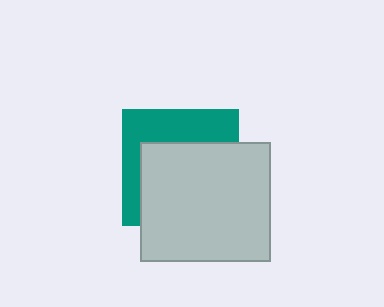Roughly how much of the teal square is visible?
A small part of it is visible (roughly 39%).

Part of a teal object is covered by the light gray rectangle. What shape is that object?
It is a square.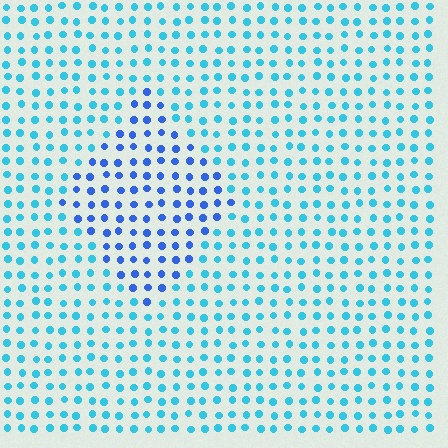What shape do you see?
I see a diamond.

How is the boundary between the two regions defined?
The boundary is defined purely by a slight shift in hue (about 34 degrees). Spacing, size, and orientation are identical on both sides.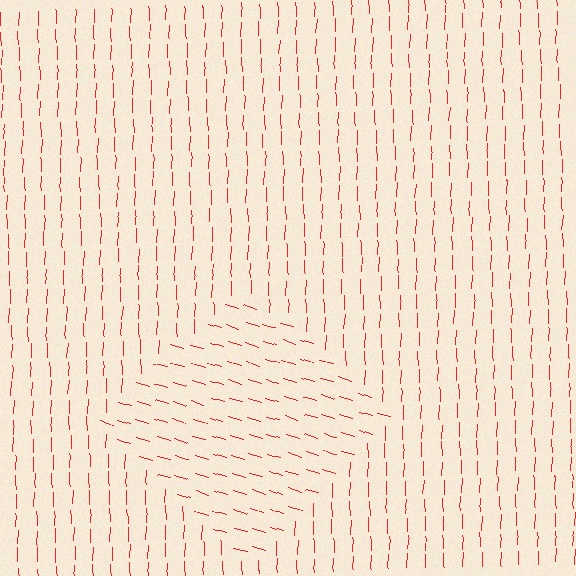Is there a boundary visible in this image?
Yes, there is a texture boundary formed by a change in line orientation.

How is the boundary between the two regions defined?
The boundary is defined purely by a change in line orientation (approximately 75 degrees difference). All lines are the same color and thickness.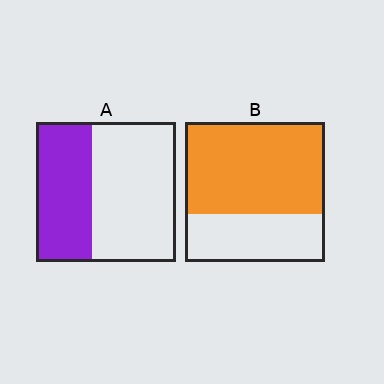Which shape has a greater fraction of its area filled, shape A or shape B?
Shape B.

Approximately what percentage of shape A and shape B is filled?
A is approximately 40% and B is approximately 65%.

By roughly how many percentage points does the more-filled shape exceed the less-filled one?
By roughly 25 percentage points (B over A).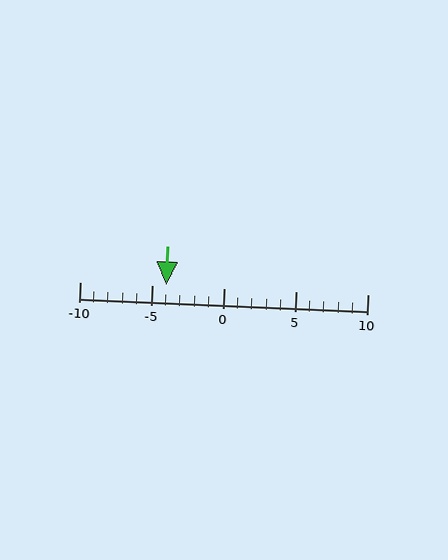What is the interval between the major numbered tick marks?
The major tick marks are spaced 5 units apart.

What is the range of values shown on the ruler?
The ruler shows values from -10 to 10.